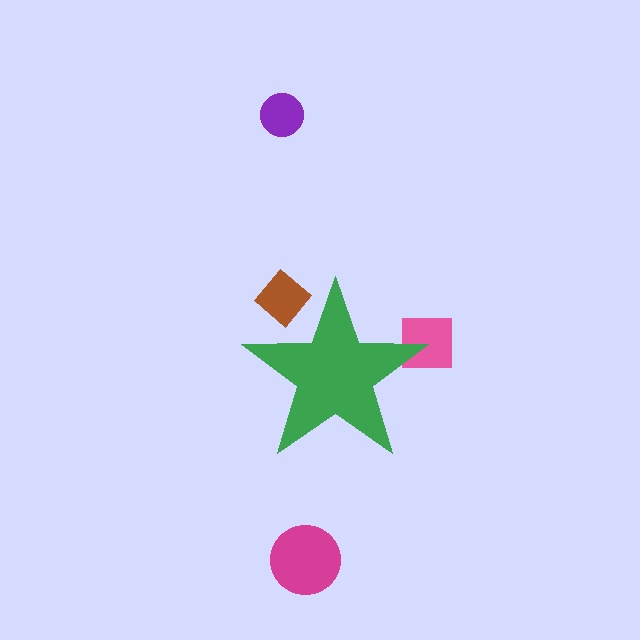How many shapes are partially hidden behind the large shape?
2 shapes are partially hidden.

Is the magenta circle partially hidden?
No, the magenta circle is fully visible.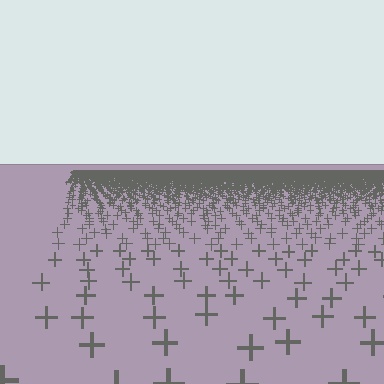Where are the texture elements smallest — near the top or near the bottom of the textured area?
Near the top.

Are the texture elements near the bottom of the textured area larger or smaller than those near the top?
Larger. Near the bottom, elements are closer to the viewer and appear at a bigger on-screen size.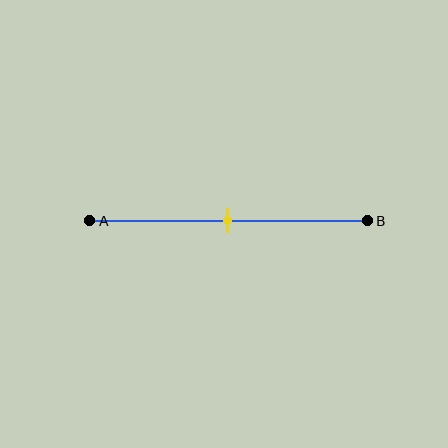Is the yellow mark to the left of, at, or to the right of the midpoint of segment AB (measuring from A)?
The yellow mark is approximately at the midpoint of segment AB.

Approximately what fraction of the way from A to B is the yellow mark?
The yellow mark is approximately 50% of the way from A to B.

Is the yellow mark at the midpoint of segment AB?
Yes, the mark is approximately at the midpoint.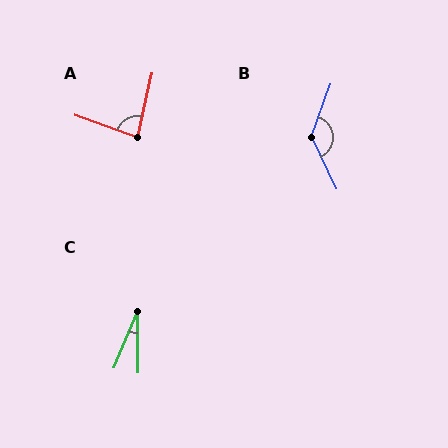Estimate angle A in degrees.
Approximately 83 degrees.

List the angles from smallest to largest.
C (23°), A (83°), B (135°).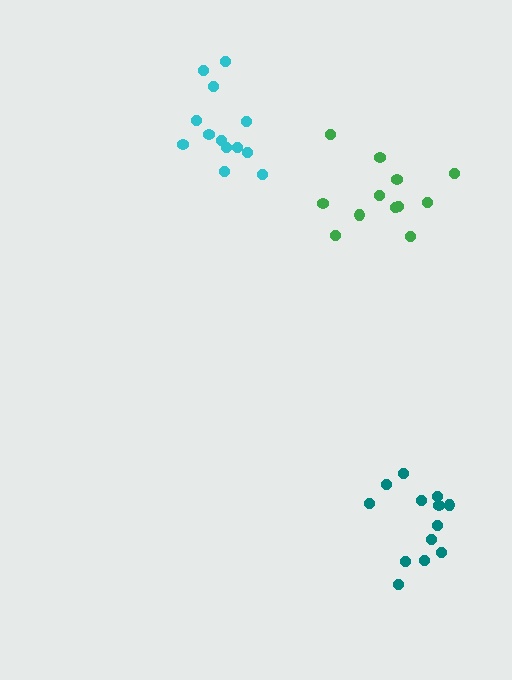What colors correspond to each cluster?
The clusters are colored: green, cyan, teal.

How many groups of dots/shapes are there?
There are 3 groups.